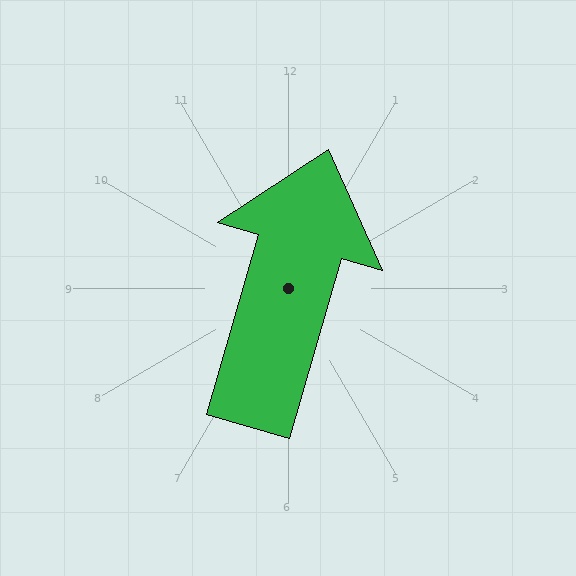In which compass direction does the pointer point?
North.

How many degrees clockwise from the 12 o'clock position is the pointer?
Approximately 16 degrees.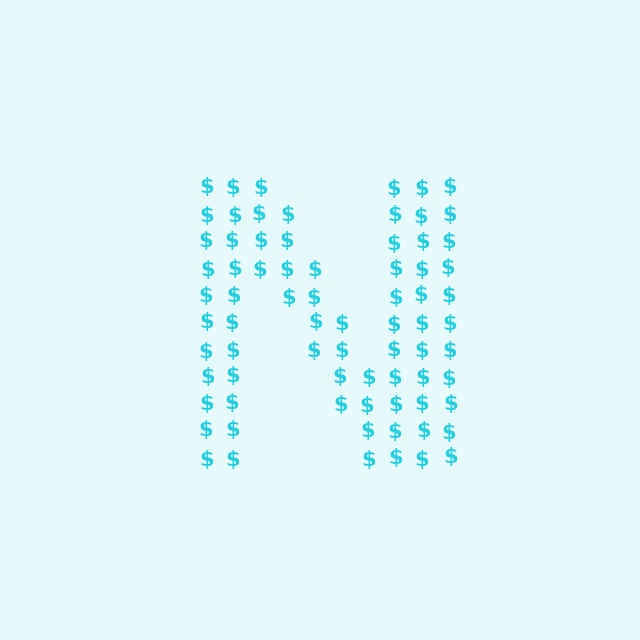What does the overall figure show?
The overall figure shows the letter N.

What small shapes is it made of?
It is made of small dollar signs.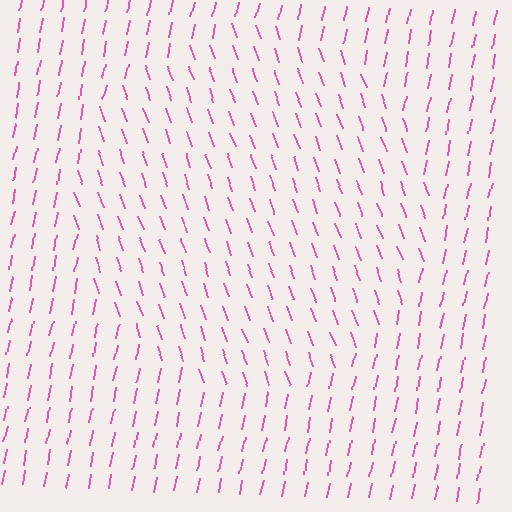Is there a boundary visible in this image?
Yes, there is a texture boundary formed by a change in line orientation.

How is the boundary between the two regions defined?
The boundary is defined purely by a change in line orientation (approximately 31 degrees difference). All lines are the same color and thickness.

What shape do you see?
I see a circle.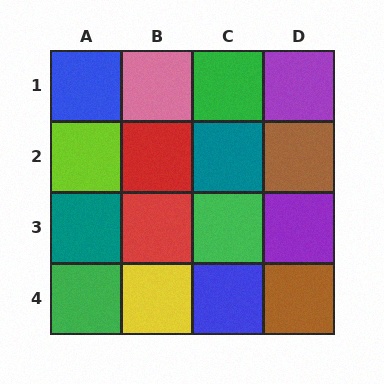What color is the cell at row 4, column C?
Blue.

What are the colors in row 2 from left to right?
Lime, red, teal, brown.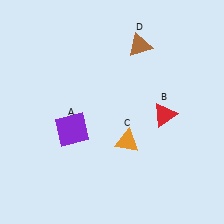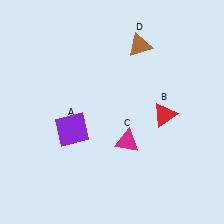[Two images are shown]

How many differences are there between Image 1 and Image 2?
There is 1 difference between the two images.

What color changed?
The triangle (C) changed from orange in Image 1 to magenta in Image 2.